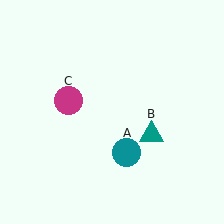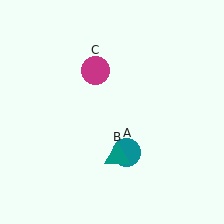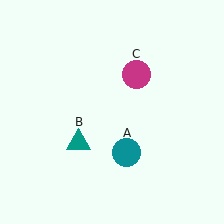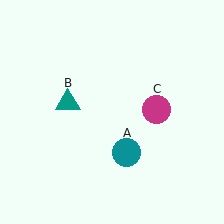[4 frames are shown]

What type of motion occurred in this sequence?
The teal triangle (object B), magenta circle (object C) rotated clockwise around the center of the scene.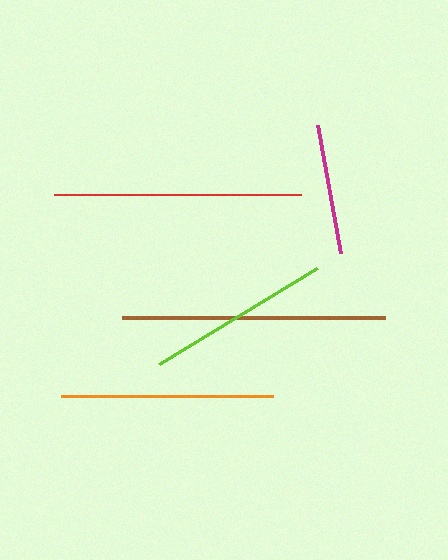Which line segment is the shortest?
The magenta line is the shortest at approximately 130 pixels.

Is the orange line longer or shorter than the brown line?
The brown line is longer than the orange line.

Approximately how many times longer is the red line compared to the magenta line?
The red line is approximately 1.9 times the length of the magenta line.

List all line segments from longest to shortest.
From longest to shortest: brown, red, orange, lime, magenta.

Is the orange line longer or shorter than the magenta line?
The orange line is longer than the magenta line.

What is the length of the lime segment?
The lime segment is approximately 185 pixels long.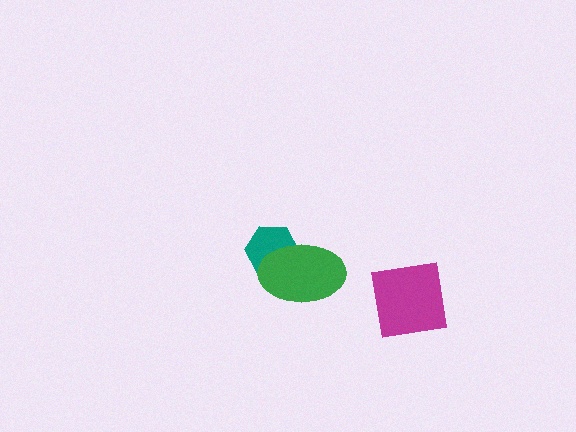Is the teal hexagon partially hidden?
Yes, it is partially covered by another shape.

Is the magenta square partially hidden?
No, no other shape covers it.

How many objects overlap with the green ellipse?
1 object overlaps with the green ellipse.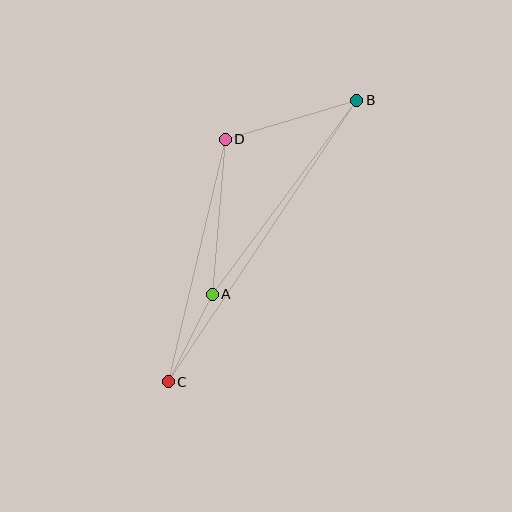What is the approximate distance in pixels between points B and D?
The distance between B and D is approximately 137 pixels.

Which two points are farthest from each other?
Points B and C are farthest from each other.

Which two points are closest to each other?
Points A and C are closest to each other.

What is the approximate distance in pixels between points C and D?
The distance between C and D is approximately 249 pixels.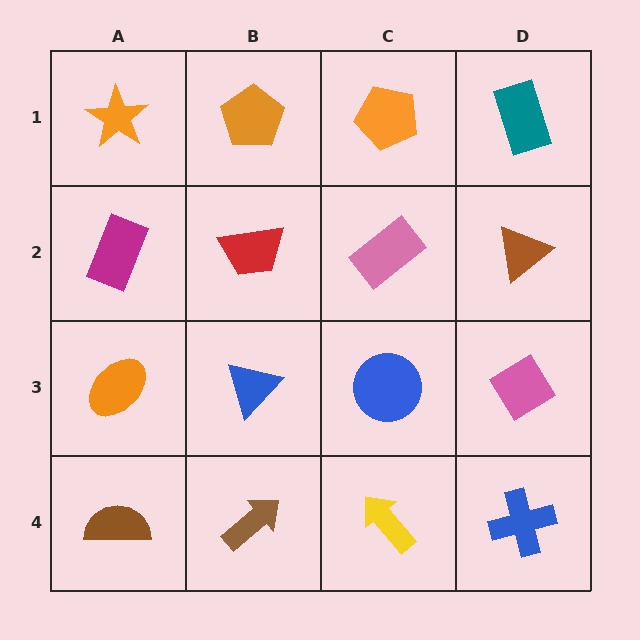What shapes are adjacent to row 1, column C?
A pink rectangle (row 2, column C), an orange pentagon (row 1, column B), a teal rectangle (row 1, column D).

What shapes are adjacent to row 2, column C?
An orange pentagon (row 1, column C), a blue circle (row 3, column C), a red trapezoid (row 2, column B), a brown triangle (row 2, column D).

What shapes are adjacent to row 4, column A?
An orange ellipse (row 3, column A), a brown arrow (row 4, column B).